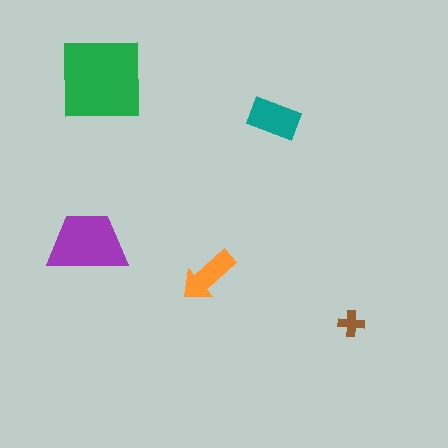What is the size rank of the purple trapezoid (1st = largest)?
2nd.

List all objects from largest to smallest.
The green square, the purple trapezoid, the teal rectangle, the orange arrow, the brown cross.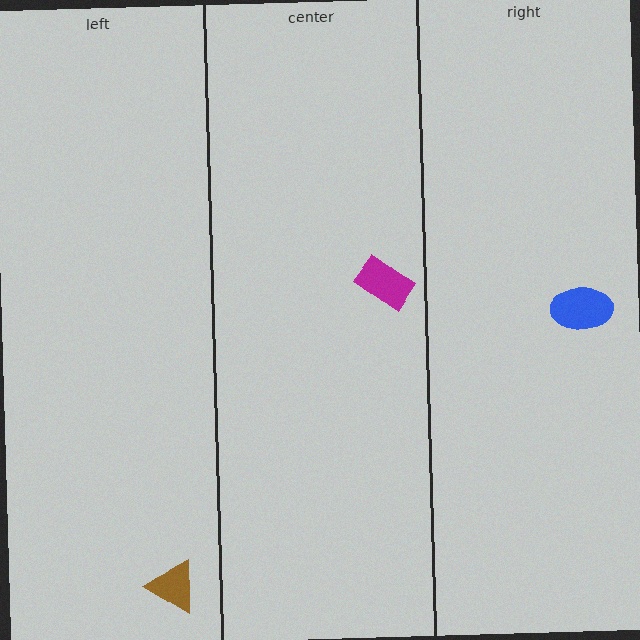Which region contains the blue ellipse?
The right region.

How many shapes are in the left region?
1.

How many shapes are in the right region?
1.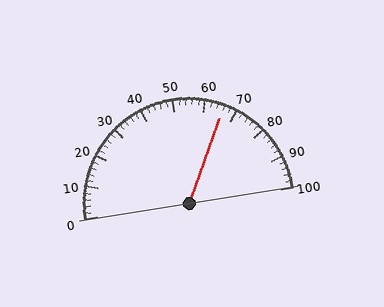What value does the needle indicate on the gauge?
The needle indicates approximately 66.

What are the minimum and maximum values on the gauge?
The gauge ranges from 0 to 100.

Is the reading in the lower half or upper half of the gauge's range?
The reading is in the upper half of the range (0 to 100).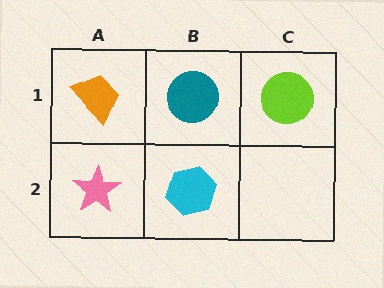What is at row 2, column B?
A cyan hexagon.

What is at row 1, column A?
An orange trapezoid.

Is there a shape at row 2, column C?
No, that cell is empty.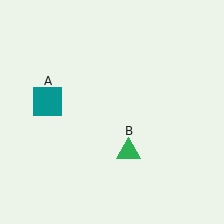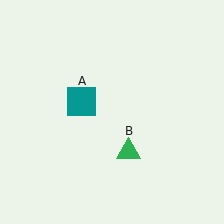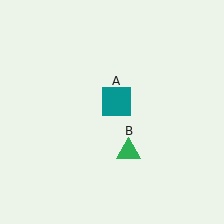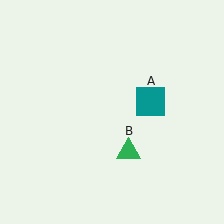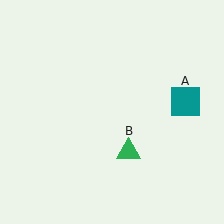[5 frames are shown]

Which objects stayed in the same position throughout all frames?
Green triangle (object B) remained stationary.